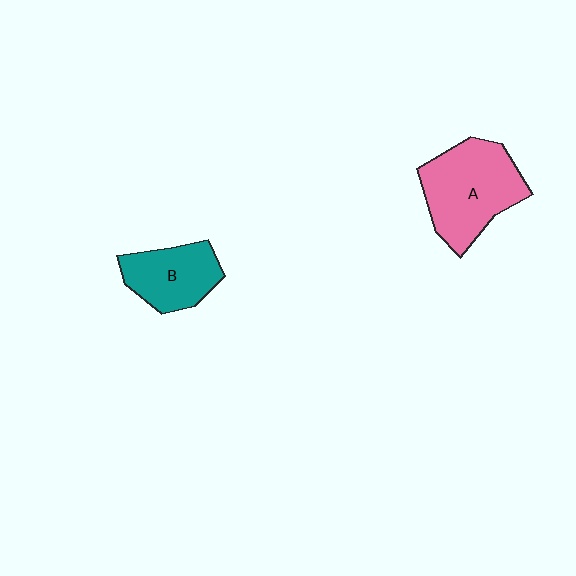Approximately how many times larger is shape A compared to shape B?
Approximately 1.5 times.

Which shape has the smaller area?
Shape B (teal).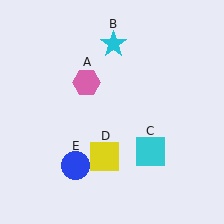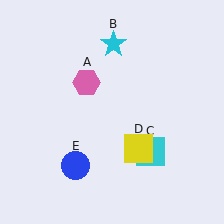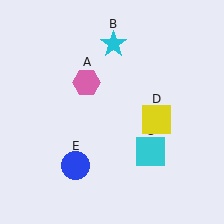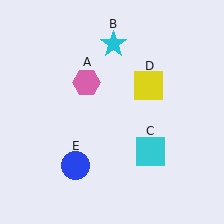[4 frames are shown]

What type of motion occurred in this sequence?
The yellow square (object D) rotated counterclockwise around the center of the scene.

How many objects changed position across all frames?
1 object changed position: yellow square (object D).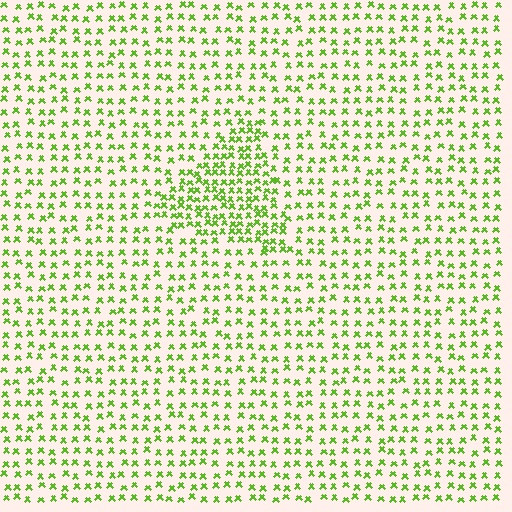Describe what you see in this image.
The image contains small lime elements arranged at two different densities. A triangle-shaped region is visible where the elements are more densely packed than the surrounding area.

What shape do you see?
I see a triangle.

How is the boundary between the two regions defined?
The boundary is defined by a change in element density (approximately 1.9x ratio). All elements are the same color, size, and shape.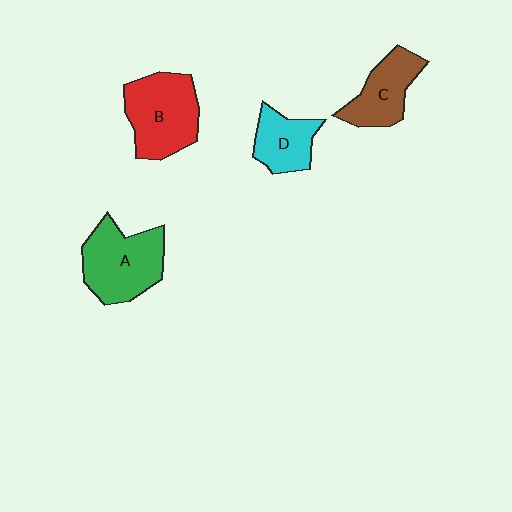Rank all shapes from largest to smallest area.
From largest to smallest: A (green), B (red), C (brown), D (cyan).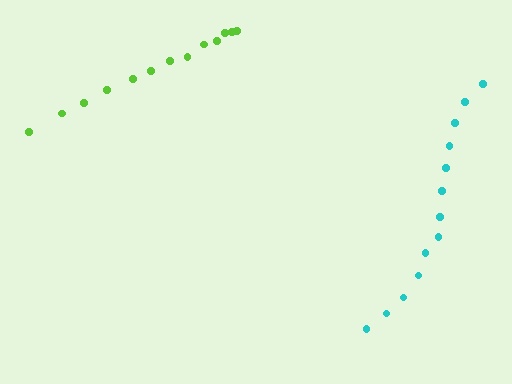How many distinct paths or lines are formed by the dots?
There are 2 distinct paths.